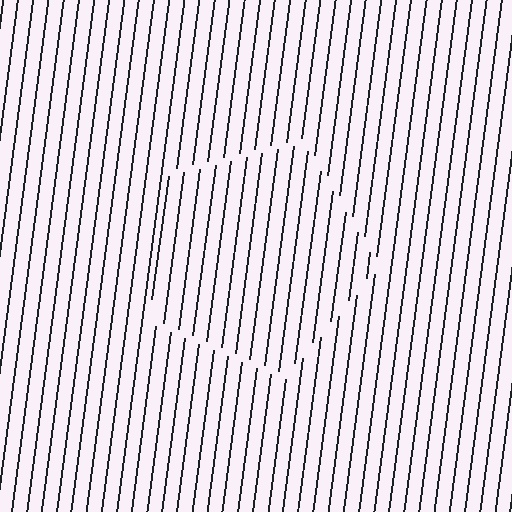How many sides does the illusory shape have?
5 sides — the line-ends trace a pentagon.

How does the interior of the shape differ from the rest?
The interior of the shape contains the same grating, shifted by half a period — the contour is defined by the phase discontinuity where line-ends from the inner and outer gratings abut.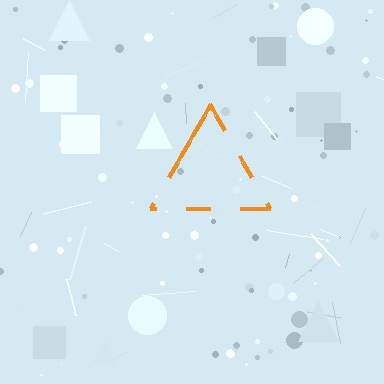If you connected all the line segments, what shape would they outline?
They would outline a triangle.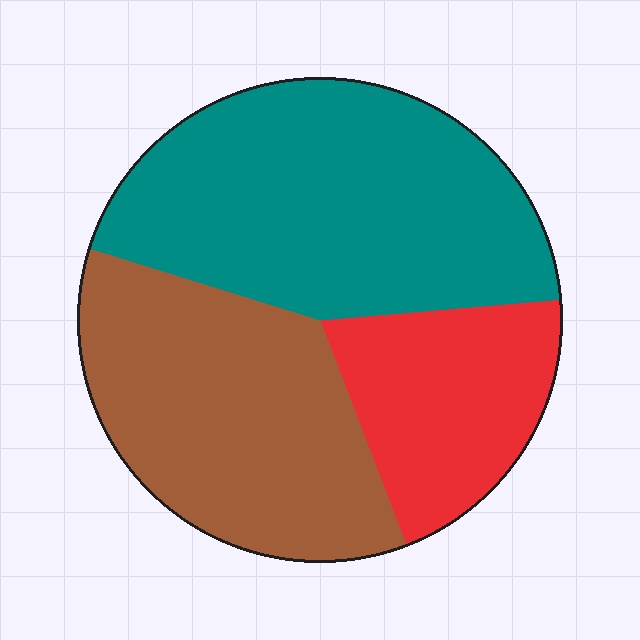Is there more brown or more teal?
Teal.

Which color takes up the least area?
Red, at roughly 20%.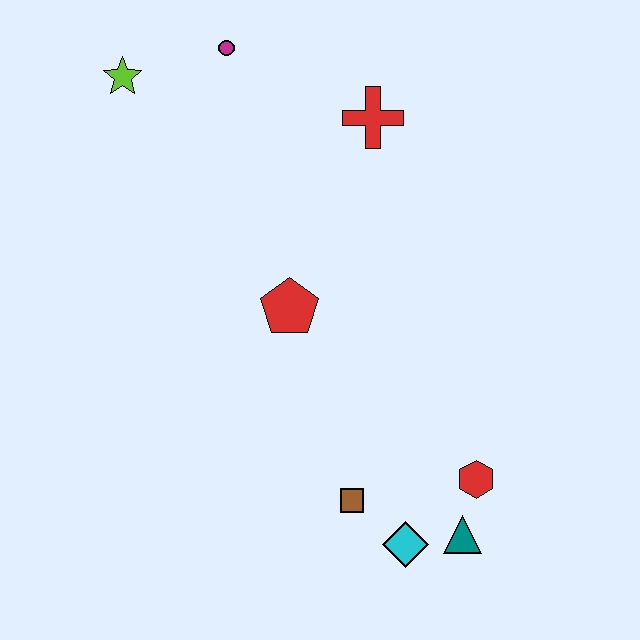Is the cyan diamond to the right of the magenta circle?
Yes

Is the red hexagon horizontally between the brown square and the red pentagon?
No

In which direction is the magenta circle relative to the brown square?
The magenta circle is above the brown square.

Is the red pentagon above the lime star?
No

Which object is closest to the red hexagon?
The teal triangle is closest to the red hexagon.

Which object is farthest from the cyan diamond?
The lime star is farthest from the cyan diamond.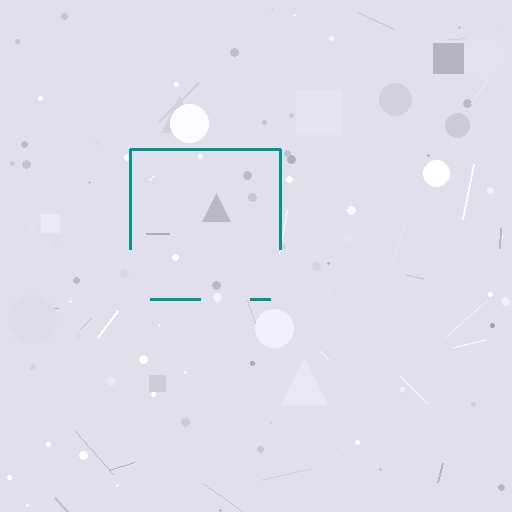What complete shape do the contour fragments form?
The contour fragments form a square.